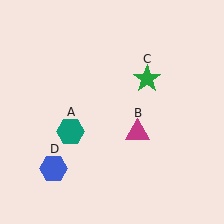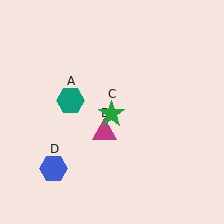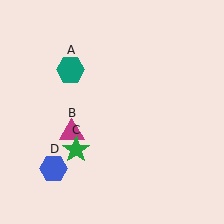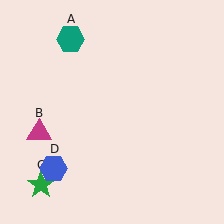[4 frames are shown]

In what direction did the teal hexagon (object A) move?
The teal hexagon (object A) moved up.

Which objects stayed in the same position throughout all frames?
Blue hexagon (object D) remained stationary.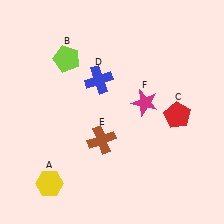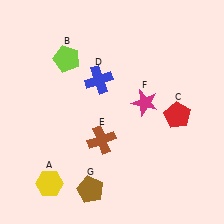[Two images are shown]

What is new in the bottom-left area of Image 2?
A brown pentagon (G) was added in the bottom-left area of Image 2.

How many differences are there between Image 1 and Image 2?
There is 1 difference between the two images.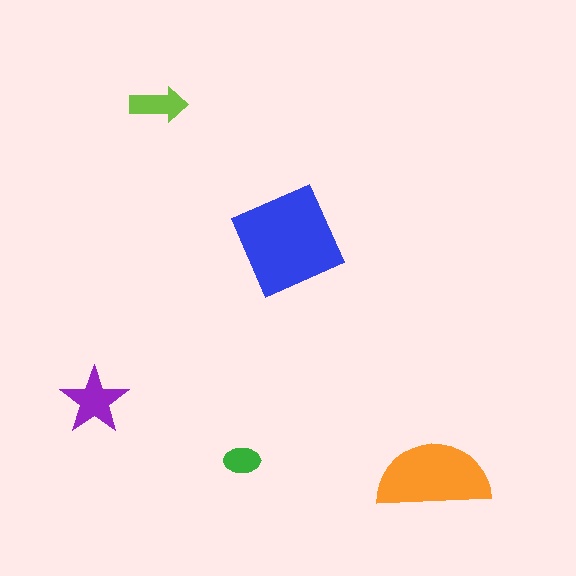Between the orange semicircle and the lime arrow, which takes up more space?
The orange semicircle.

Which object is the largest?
The blue square.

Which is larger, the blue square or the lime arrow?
The blue square.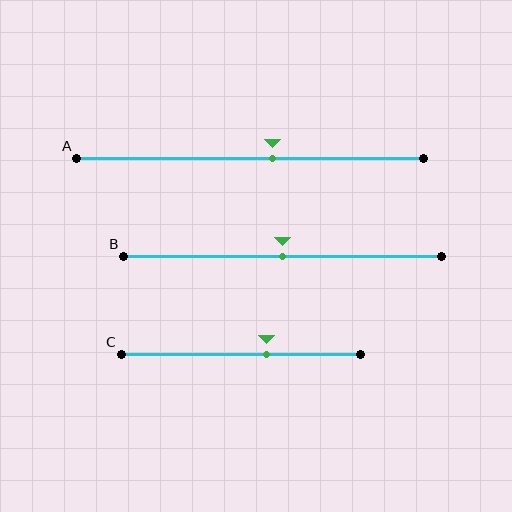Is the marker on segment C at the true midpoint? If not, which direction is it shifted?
No, the marker on segment C is shifted to the right by about 11% of the segment length.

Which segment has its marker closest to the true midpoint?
Segment B has its marker closest to the true midpoint.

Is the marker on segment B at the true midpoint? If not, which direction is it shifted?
Yes, the marker on segment B is at the true midpoint.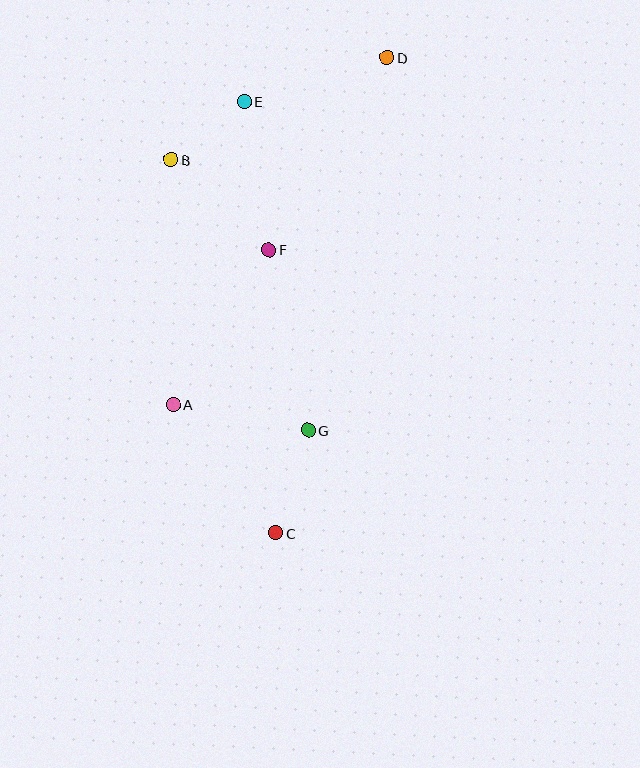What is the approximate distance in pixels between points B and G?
The distance between B and G is approximately 304 pixels.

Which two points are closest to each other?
Points B and E are closest to each other.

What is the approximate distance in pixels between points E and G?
The distance between E and G is approximately 335 pixels.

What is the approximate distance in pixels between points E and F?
The distance between E and F is approximately 150 pixels.